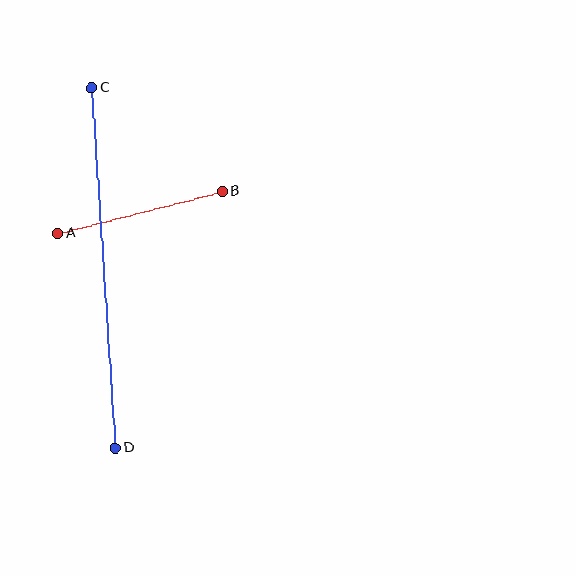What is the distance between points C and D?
The distance is approximately 361 pixels.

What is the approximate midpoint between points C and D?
The midpoint is at approximately (103, 268) pixels.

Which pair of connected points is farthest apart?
Points C and D are farthest apart.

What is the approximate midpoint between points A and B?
The midpoint is at approximately (140, 212) pixels.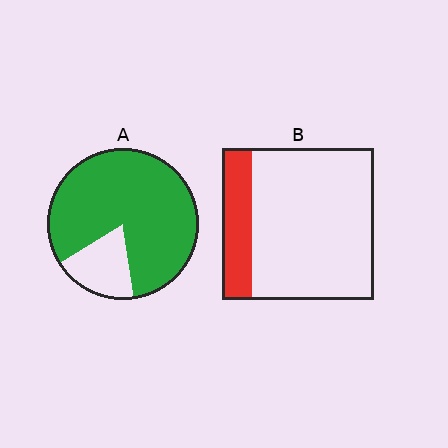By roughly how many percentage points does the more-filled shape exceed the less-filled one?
By roughly 60 percentage points (A over B).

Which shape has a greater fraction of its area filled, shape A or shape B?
Shape A.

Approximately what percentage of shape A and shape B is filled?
A is approximately 80% and B is approximately 20%.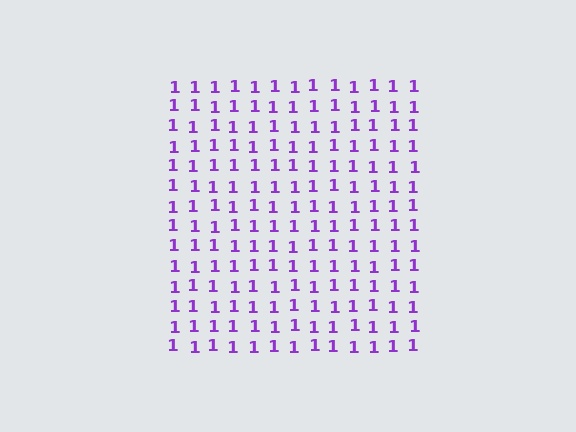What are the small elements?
The small elements are digit 1's.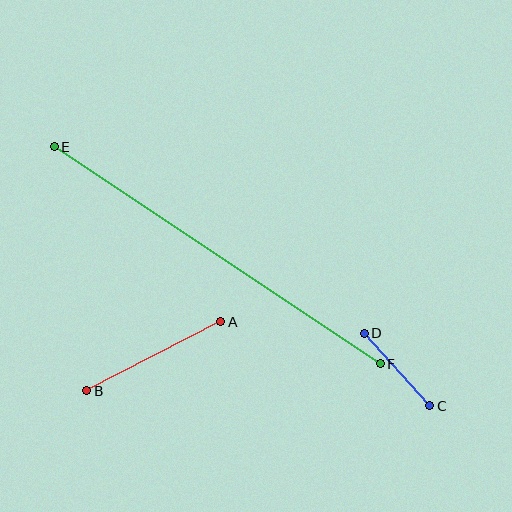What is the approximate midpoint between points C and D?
The midpoint is at approximately (397, 369) pixels.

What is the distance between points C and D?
The distance is approximately 98 pixels.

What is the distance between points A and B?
The distance is approximately 151 pixels.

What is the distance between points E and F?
The distance is approximately 392 pixels.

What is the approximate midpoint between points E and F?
The midpoint is at approximately (217, 255) pixels.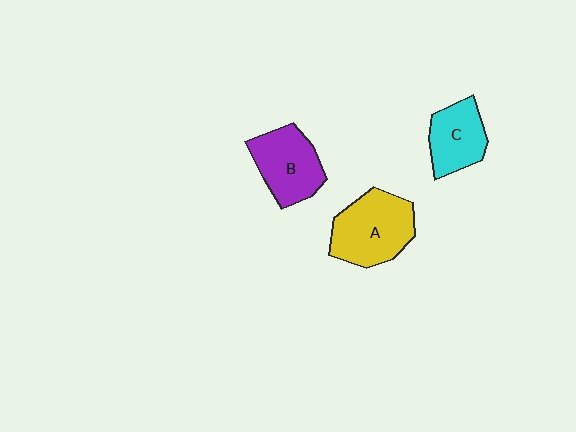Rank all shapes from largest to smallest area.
From largest to smallest: A (yellow), B (purple), C (cyan).